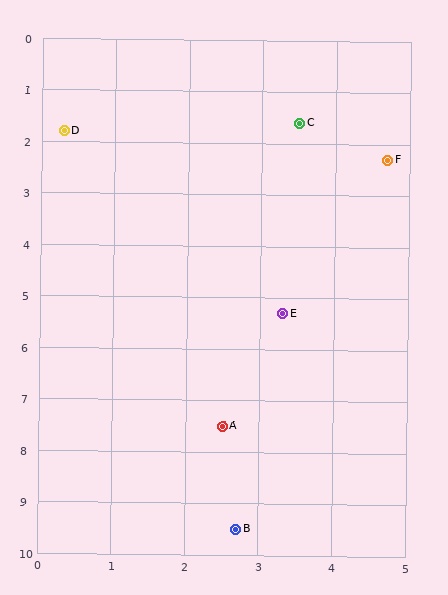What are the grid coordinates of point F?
Point F is at approximately (4.7, 2.3).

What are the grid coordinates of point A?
Point A is at approximately (2.5, 7.5).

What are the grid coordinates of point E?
Point E is at approximately (3.3, 5.3).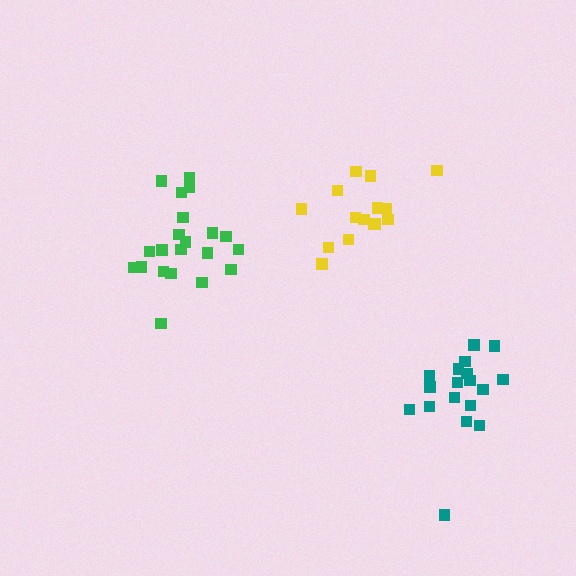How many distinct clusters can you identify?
There are 3 distinct clusters.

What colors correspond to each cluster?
The clusters are colored: yellow, teal, green.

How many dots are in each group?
Group 1: 15 dots, Group 2: 18 dots, Group 3: 21 dots (54 total).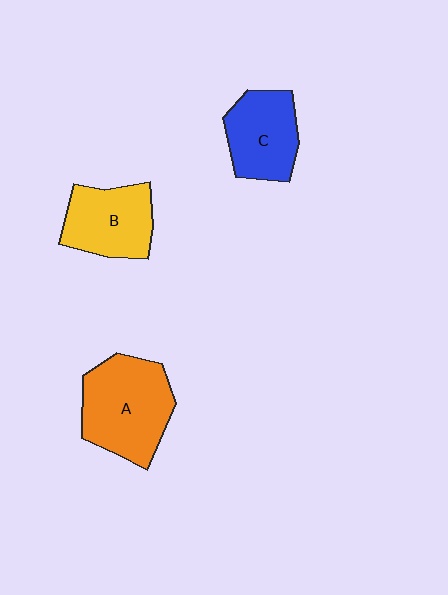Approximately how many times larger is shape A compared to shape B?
Approximately 1.3 times.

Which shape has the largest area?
Shape A (orange).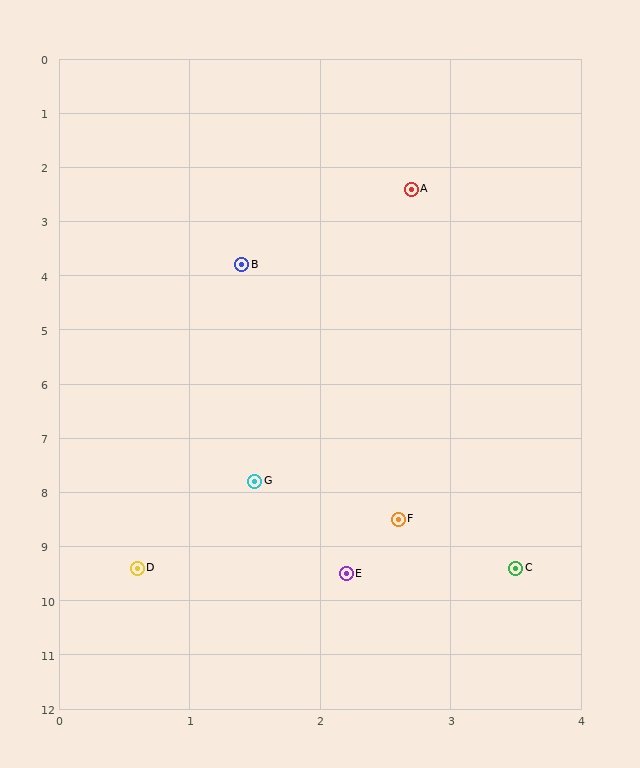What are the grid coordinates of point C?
Point C is at approximately (3.5, 9.4).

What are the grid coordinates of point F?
Point F is at approximately (2.6, 8.5).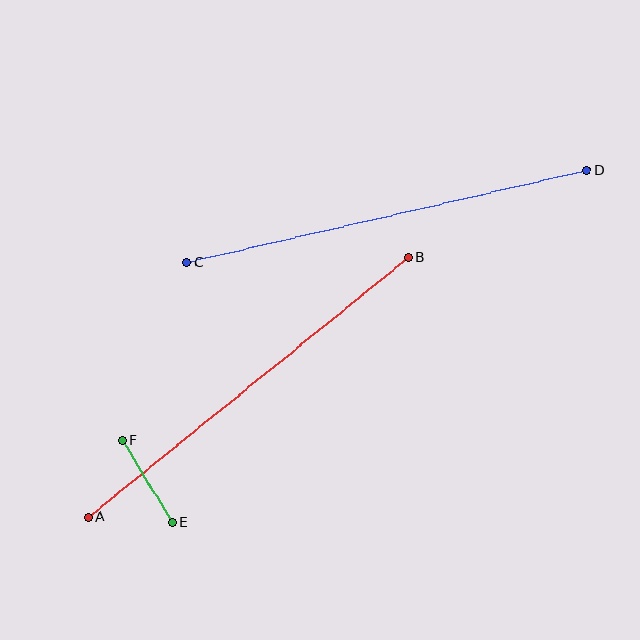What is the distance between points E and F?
The distance is approximately 96 pixels.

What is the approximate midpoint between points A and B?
The midpoint is at approximately (248, 387) pixels.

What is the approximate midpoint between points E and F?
The midpoint is at approximately (148, 481) pixels.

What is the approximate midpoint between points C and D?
The midpoint is at approximately (387, 217) pixels.